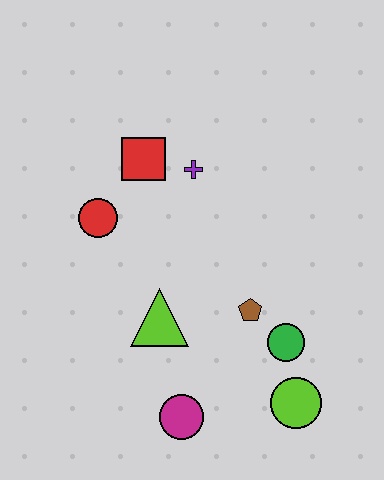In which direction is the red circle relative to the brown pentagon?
The red circle is to the left of the brown pentagon.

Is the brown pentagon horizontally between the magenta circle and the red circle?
No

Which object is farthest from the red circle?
The lime circle is farthest from the red circle.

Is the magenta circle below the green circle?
Yes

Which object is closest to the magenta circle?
The lime triangle is closest to the magenta circle.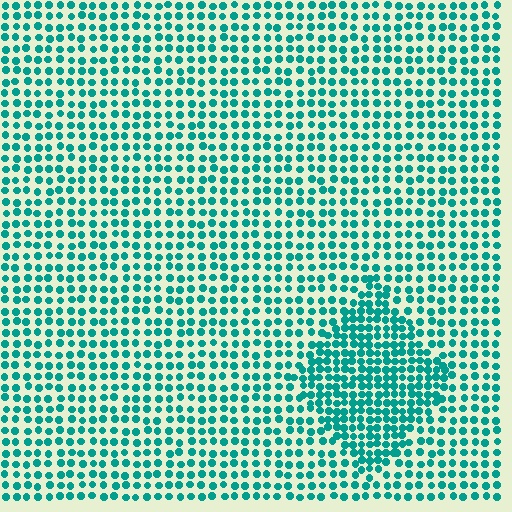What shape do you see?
I see a diamond.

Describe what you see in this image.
The image contains small teal elements arranged at two different densities. A diamond-shaped region is visible where the elements are more densely packed than the surrounding area.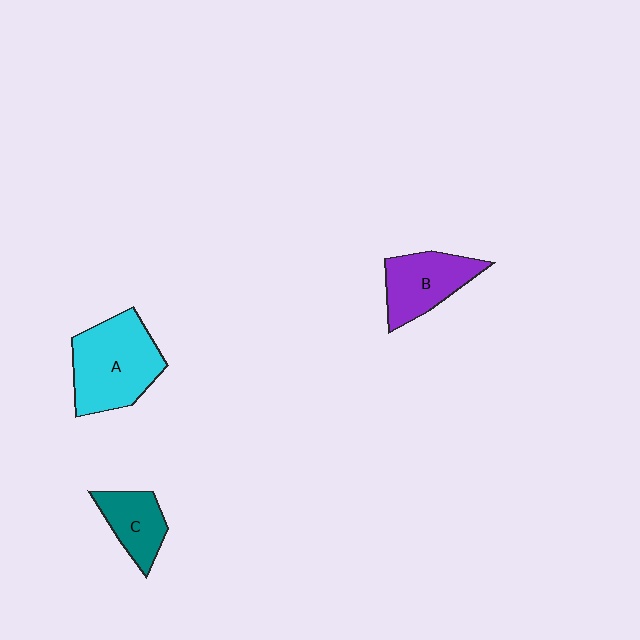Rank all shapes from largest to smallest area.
From largest to smallest: A (cyan), B (purple), C (teal).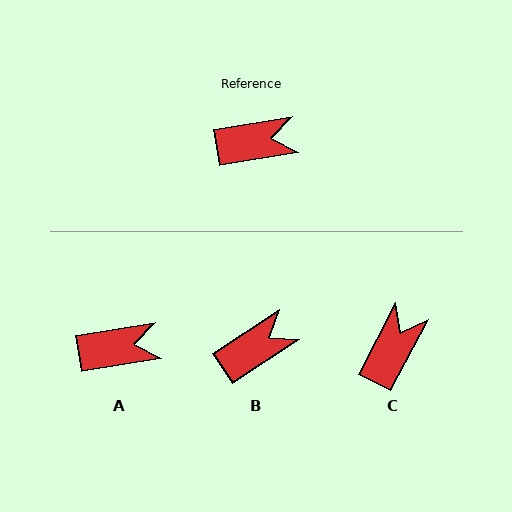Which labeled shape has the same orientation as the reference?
A.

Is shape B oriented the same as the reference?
No, it is off by about 24 degrees.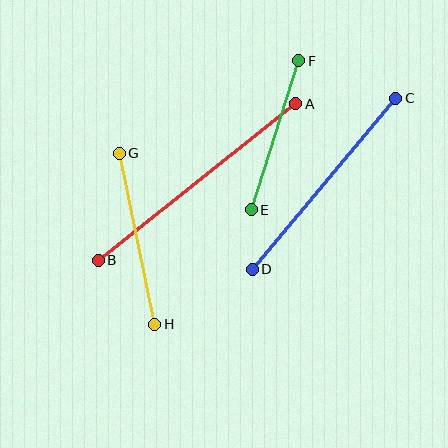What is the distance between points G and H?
The distance is approximately 175 pixels.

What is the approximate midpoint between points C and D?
The midpoint is at approximately (324, 184) pixels.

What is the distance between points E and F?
The distance is approximately 157 pixels.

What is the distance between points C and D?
The distance is approximately 223 pixels.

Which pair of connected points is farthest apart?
Points A and B are farthest apart.